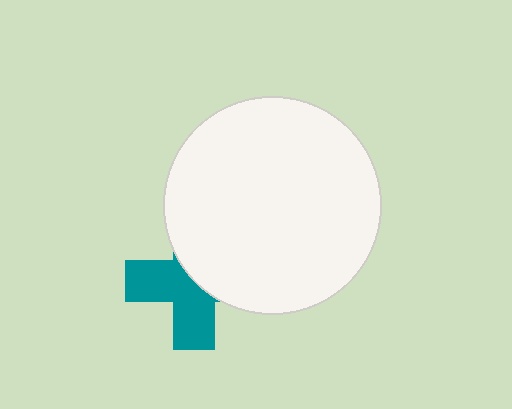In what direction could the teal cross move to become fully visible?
The teal cross could move toward the lower-left. That would shift it out from behind the white circle entirely.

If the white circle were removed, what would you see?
You would see the complete teal cross.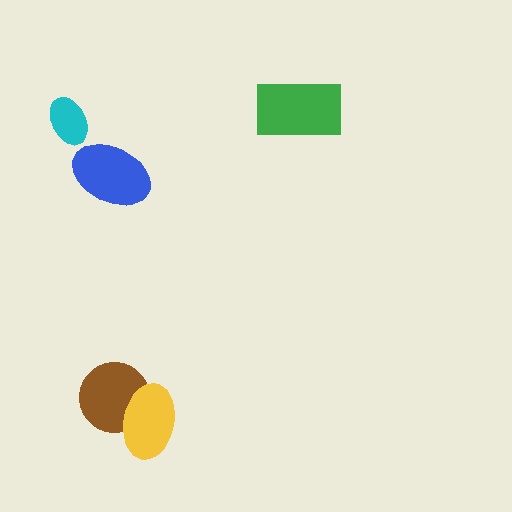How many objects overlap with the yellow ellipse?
1 object overlaps with the yellow ellipse.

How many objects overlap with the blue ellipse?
0 objects overlap with the blue ellipse.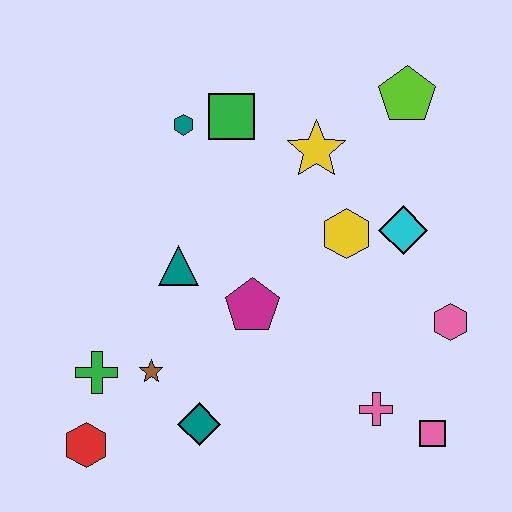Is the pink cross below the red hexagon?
No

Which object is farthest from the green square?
The pink square is farthest from the green square.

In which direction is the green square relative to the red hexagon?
The green square is above the red hexagon.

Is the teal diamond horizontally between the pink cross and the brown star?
Yes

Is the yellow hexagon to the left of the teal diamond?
No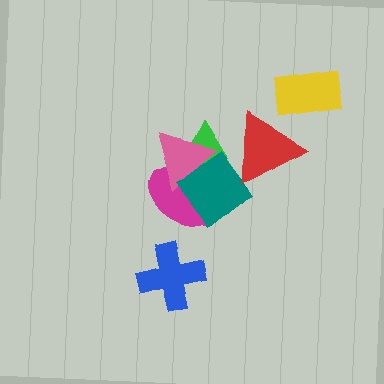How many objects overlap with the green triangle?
4 objects overlap with the green triangle.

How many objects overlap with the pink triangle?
3 objects overlap with the pink triangle.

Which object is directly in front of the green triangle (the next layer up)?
The magenta ellipse is directly in front of the green triangle.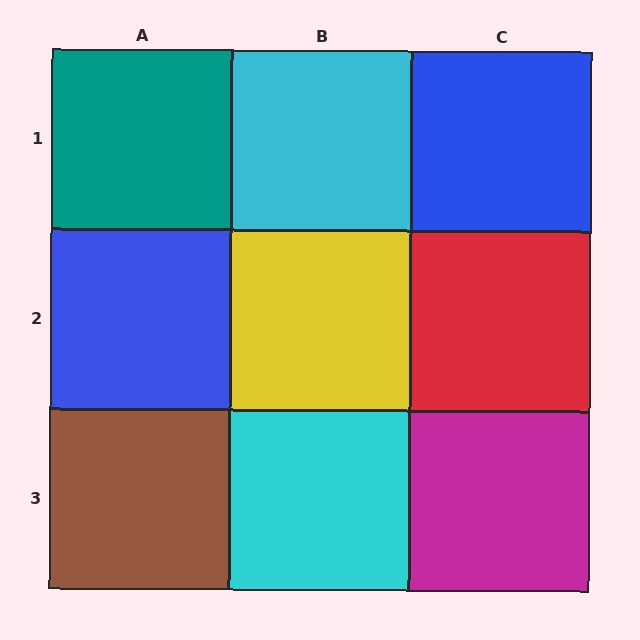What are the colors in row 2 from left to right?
Blue, yellow, red.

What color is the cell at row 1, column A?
Teal.